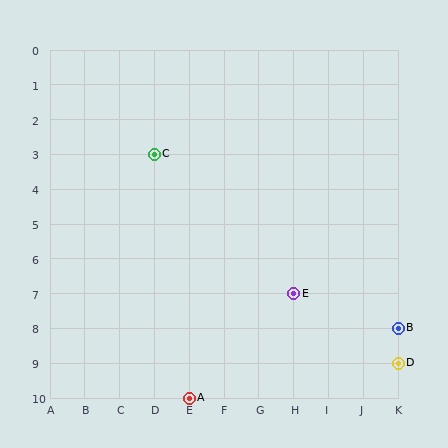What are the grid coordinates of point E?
Point E is at grid coordinates (H, 7).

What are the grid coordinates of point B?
Point B is at grid coordinates (K, 8).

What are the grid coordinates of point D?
Point D is at grid coordinates (K, 9).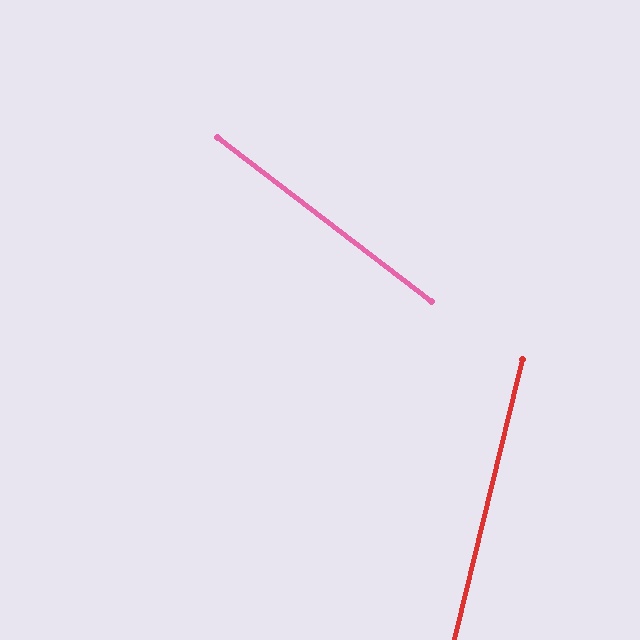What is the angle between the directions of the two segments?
Approximately 66 degrees.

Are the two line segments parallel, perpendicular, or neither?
Neither parallel nor perpendicular — they differ by about 66°.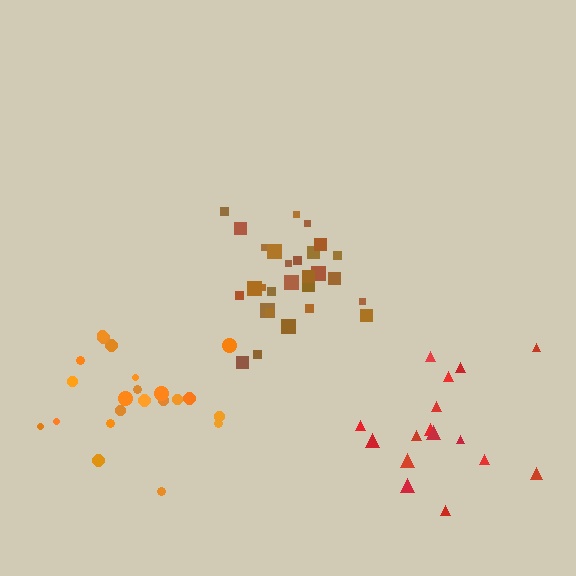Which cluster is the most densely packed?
Brown.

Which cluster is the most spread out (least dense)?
Red.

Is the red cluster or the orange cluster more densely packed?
Orange.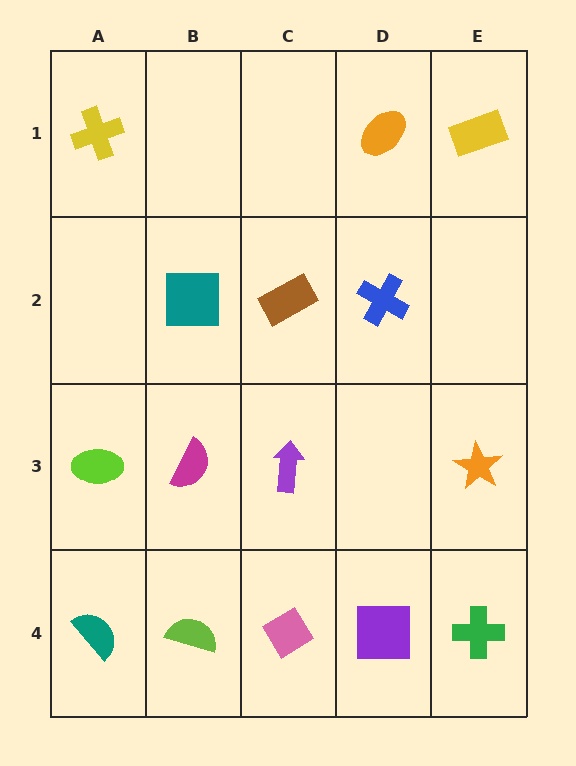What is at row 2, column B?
A teal square.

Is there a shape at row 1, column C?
No, that cell is empty.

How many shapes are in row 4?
5 shapes.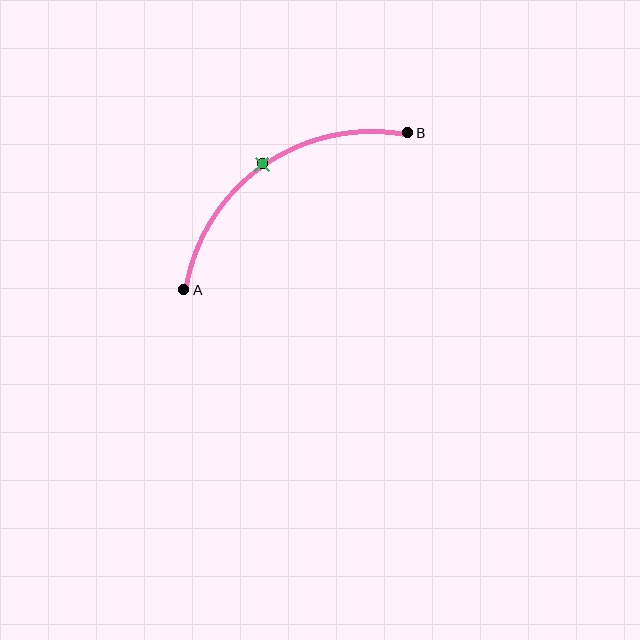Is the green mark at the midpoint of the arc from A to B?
Yes. The green mark lies on the arc at equal arc-length from both A and B — it is the arc midpoint.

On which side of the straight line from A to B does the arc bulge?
The arc bulges above and to the left of the straight line connecting A and B.